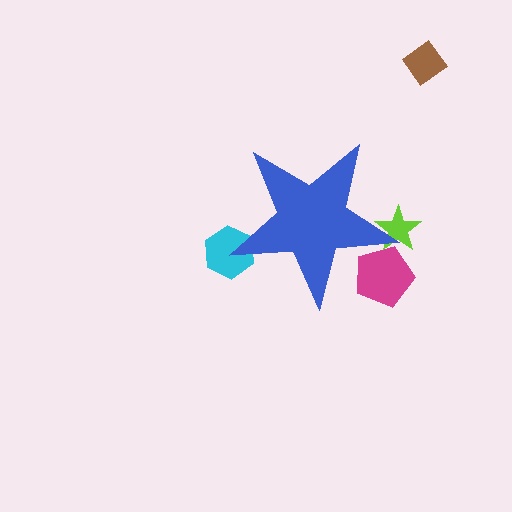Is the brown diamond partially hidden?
No, the brown diamond is fully visible.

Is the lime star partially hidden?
Yes, the lime star is partially hidden behind the blue star.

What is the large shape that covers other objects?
A blue star.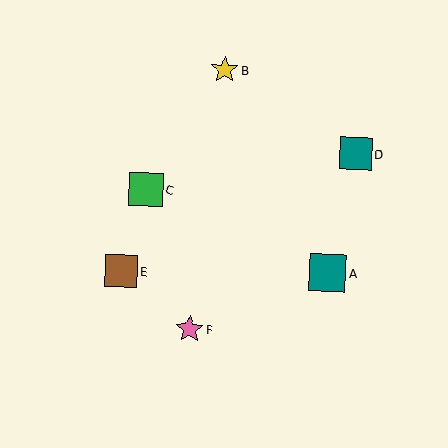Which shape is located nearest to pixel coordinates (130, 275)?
The brown square (labeled E) at (121, 271) is nearest to that location.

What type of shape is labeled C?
Shape C is a green square.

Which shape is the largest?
The teal square (labeled A) is the largest.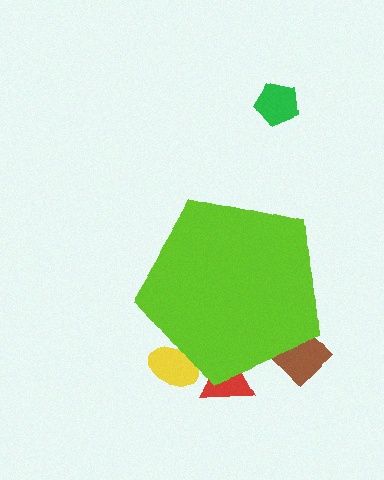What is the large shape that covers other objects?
A lime pentagon.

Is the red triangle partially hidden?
Yes, the red triangle is partially hidden behind the lime pentagon.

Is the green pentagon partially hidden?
No, the green pentagon is fully visible.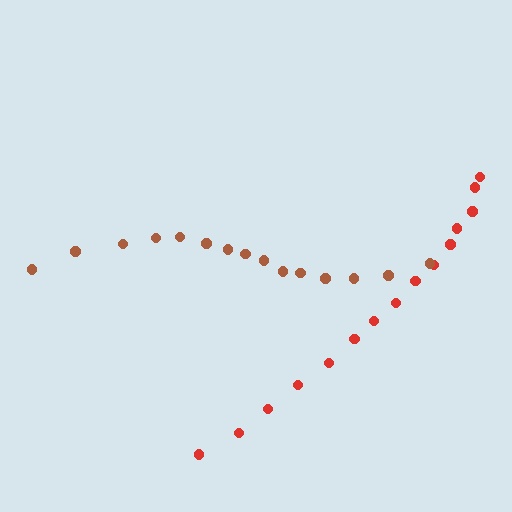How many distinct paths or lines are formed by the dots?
There are 2 distinct paths.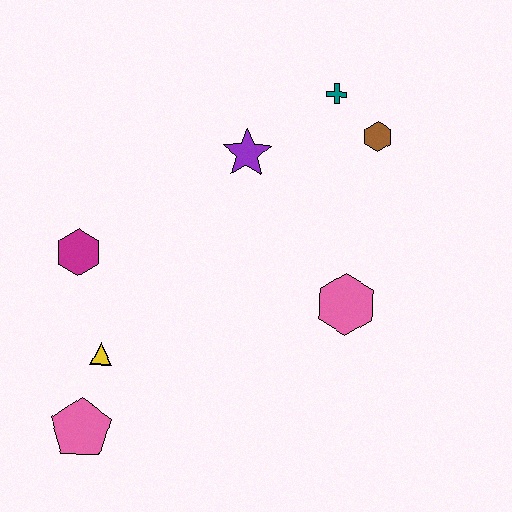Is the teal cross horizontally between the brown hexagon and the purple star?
Yes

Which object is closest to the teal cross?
The brown hexagon is closest to the teal cross.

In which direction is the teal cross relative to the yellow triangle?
The teal cross is above the yellow triangle.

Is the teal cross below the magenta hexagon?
No